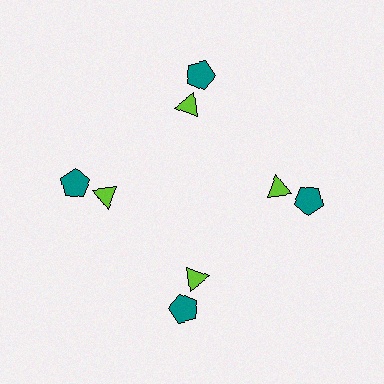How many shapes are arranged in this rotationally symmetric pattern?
There are 8 shapes, arranged in 4 groups of 2.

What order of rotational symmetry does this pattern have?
This pattern has 4-fold rotational symmetry.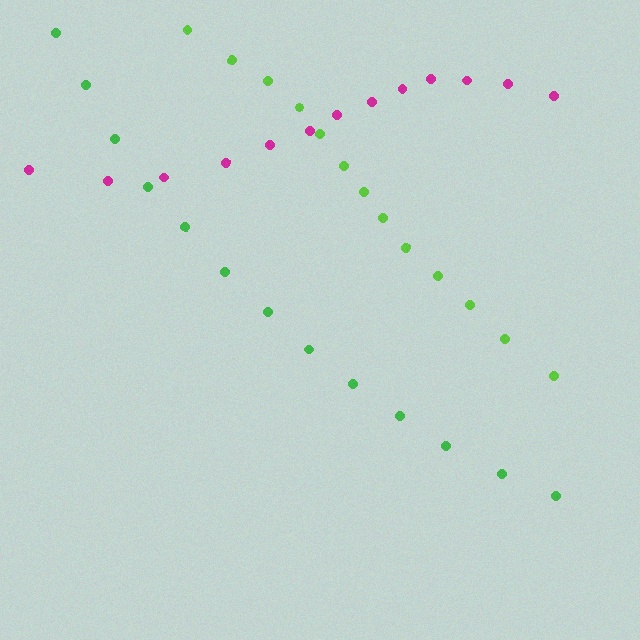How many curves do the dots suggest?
There are 3 distinct paths.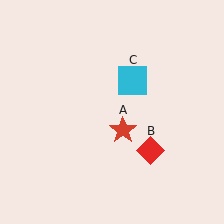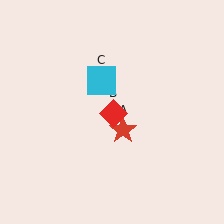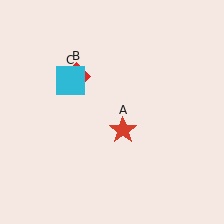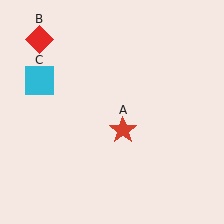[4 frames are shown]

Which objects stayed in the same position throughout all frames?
Red star (object A) remained stationary.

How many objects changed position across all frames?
2 objects changed position: red diamond (object B), cyan square (object C).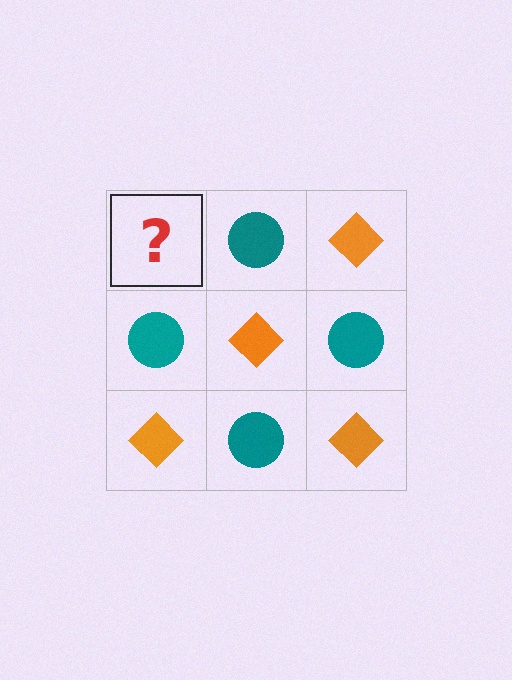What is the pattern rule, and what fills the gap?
The rule is that it alternates orange diamond and teal circle in a checkerboard pattern. The gap should be filled with an orange diamond.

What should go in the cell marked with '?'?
The missing cell should contain an orange diamond.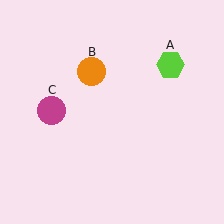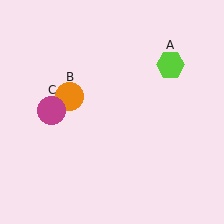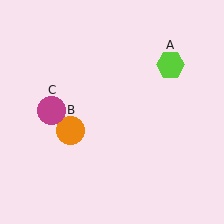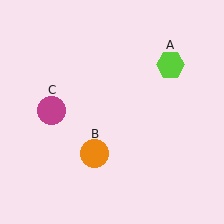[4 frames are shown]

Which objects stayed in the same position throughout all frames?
Lime hexagon (object A) and magenta circle (object C) remained stationary.